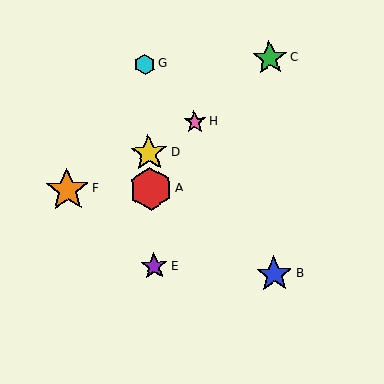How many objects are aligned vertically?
4 objects (A, D, E, G) are aligned vertically.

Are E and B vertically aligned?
No, E is at x≈154 and B is at x≈274.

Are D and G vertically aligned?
Yes, both are at x≈149.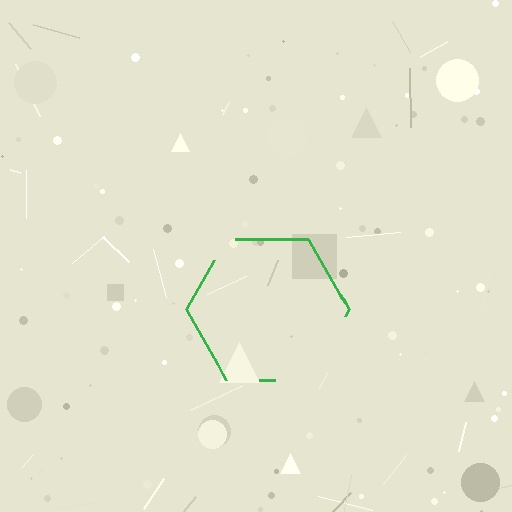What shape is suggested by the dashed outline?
The dashed outline suggests a hexagon.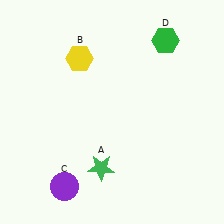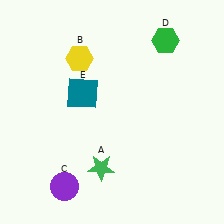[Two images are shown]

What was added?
A teal square (E) was added in Image 2.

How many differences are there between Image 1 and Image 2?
There is 1 difference between the two images.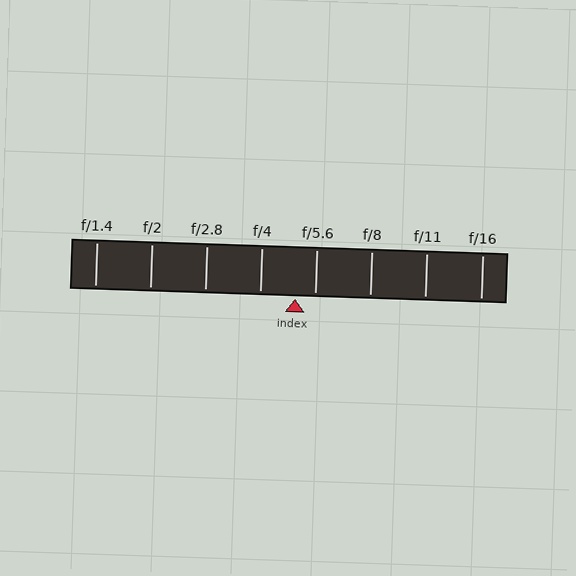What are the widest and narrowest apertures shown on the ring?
The widest aperture shown is f/1.4 and the narrowest is f/16.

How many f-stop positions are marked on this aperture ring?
There are 8 f-stop positions marked.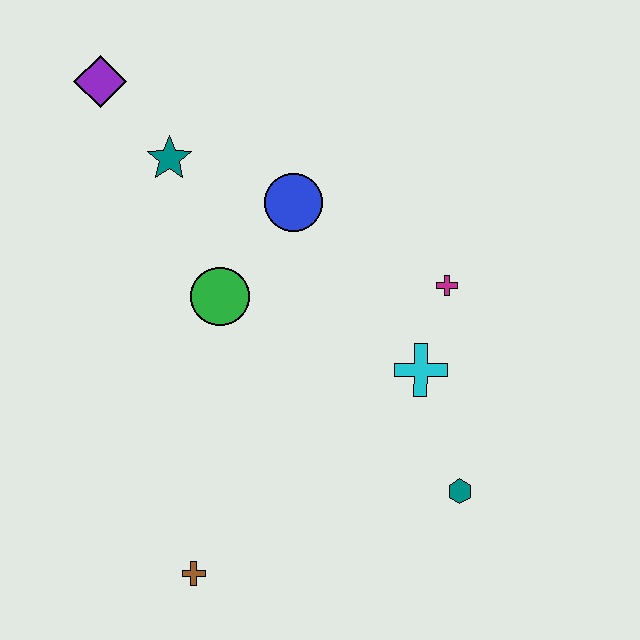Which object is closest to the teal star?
The purple diamond is closest to the teal star.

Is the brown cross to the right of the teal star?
Yes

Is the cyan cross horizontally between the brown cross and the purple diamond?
No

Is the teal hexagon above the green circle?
No